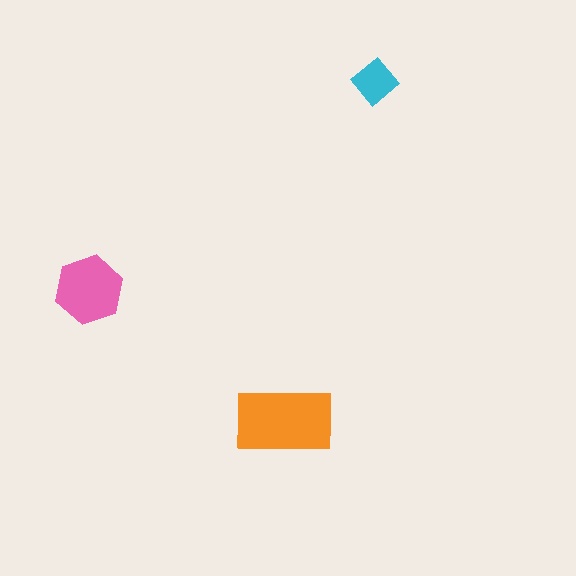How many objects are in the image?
There are 3 objects in the image.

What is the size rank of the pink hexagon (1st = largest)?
2nd.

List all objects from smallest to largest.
The cyan diamond, the pink hexagon, the orange rectangle.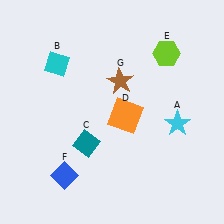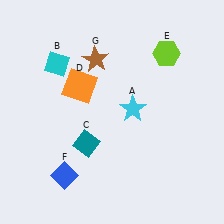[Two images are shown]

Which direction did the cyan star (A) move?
The cyan star (A) moved left.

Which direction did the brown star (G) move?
The brown star (G) moved left.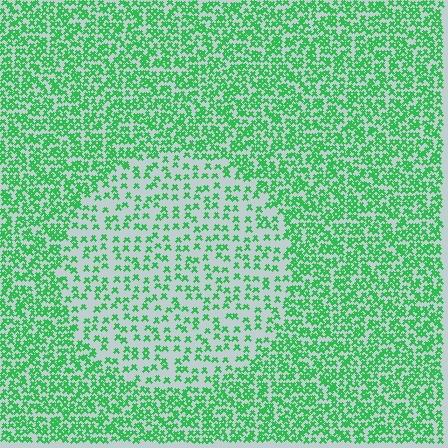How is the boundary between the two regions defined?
The boundary is defined by a change in element density (approximately 2.1x ratio). All elements are the same color, size, and shape.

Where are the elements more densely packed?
The elements are more densely packed outside the circle boundary.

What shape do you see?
I see a circle.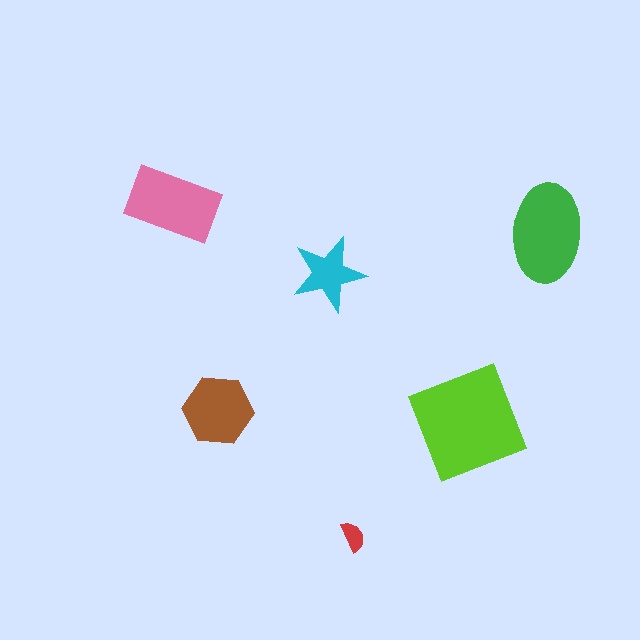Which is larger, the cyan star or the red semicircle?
The cyan star.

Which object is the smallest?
The red semicircle.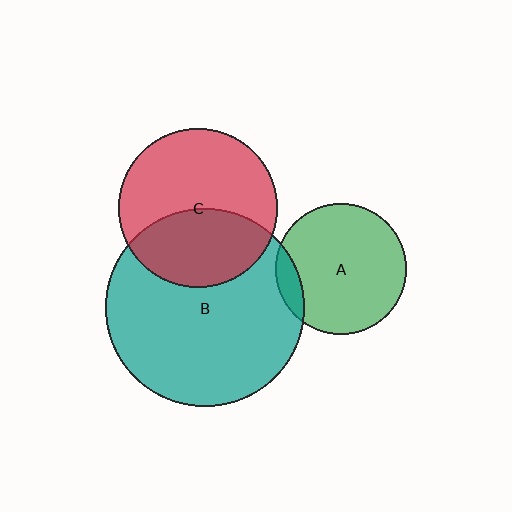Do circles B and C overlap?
Yes.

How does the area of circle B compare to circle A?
Approximately 2.3 times.